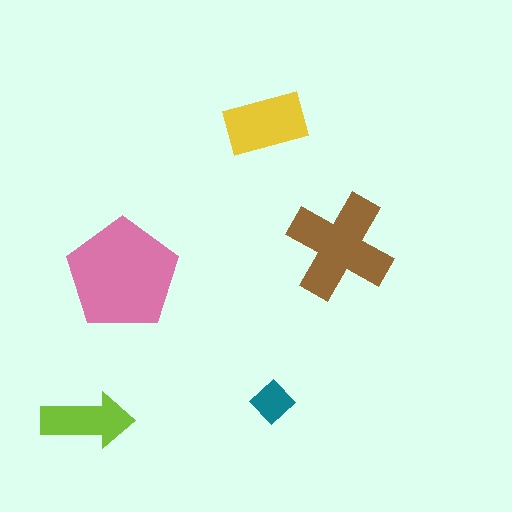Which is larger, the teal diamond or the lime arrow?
The lime arrow.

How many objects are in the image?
There are 5 objects in the image.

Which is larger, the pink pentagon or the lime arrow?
The pink pentagon.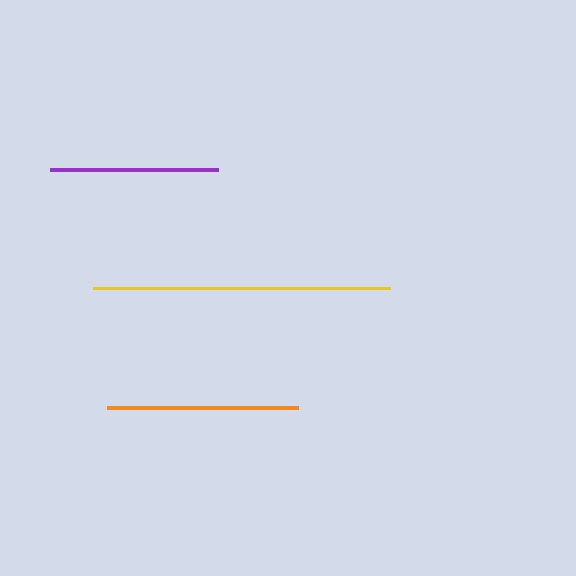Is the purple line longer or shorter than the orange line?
The orange line is longer than the purple line.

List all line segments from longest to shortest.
From longest to shortest: yellow, orange, purple.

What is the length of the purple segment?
The purple segment is approximately 168 pixels long.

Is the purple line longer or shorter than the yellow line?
The yellow line is longer than the purple line.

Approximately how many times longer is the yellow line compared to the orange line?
The yellow line is approximately 1.6 times the length of the orange line.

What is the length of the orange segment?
The orange segment is approximately 191 pixels long.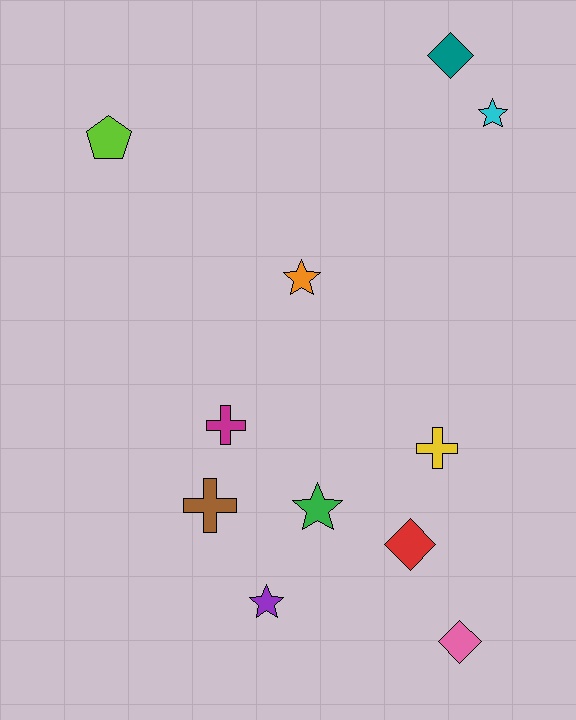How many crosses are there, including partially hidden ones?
There are 3 crosses.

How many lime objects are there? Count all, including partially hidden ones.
There is 1 lime object.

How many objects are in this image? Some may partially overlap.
There are 11 objects.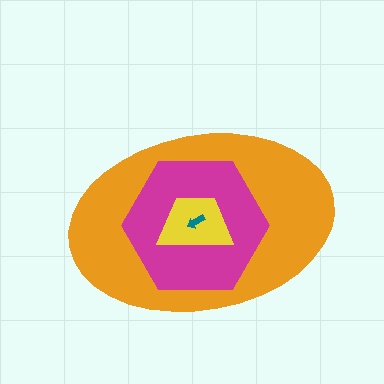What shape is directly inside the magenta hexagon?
The yellow trapezoid.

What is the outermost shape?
The orange ellipse.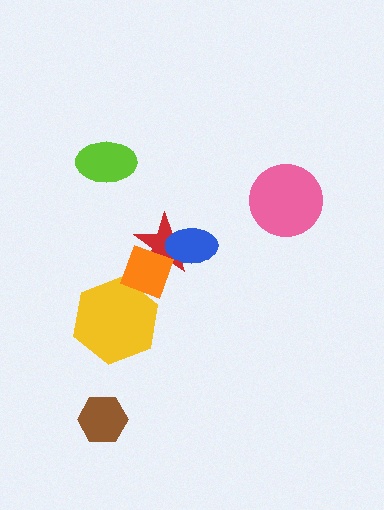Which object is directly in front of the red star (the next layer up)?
The blue ellipse is directly in front of the red star.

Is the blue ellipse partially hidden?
No, no other shape covers it.